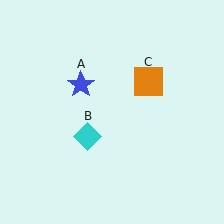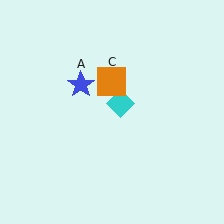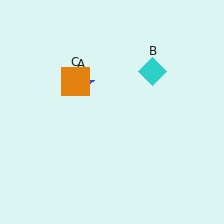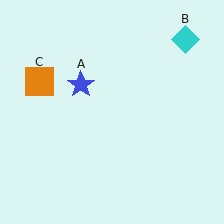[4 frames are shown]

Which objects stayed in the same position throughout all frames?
Blue star (object A) remained stationary.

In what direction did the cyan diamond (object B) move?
The cyan diamond (object B) moved up and to the right.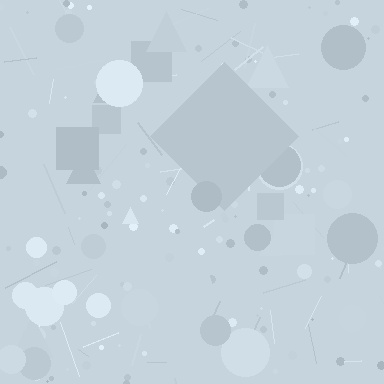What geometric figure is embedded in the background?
A diamond is embedded in the background.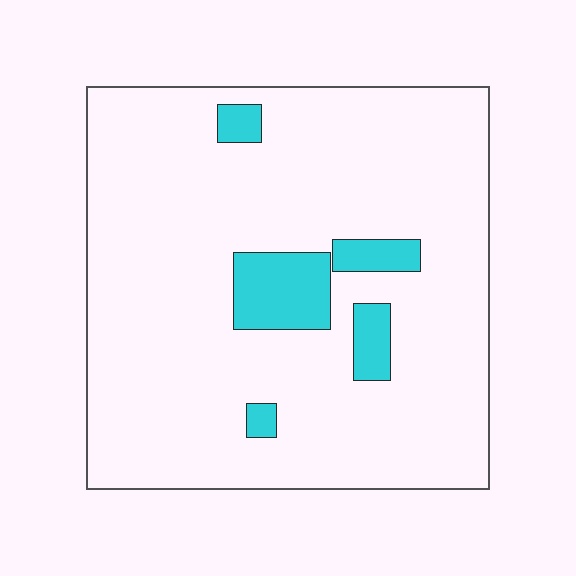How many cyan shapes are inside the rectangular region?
5.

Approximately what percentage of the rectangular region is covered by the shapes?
Approximately 10%.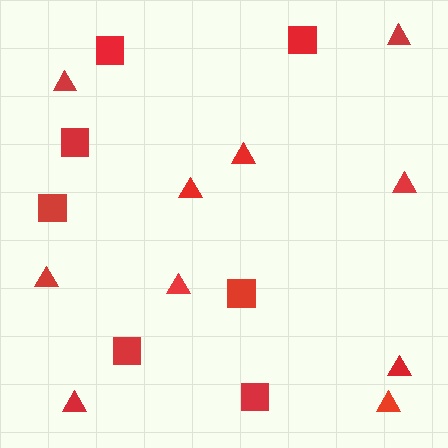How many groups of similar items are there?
There are 2 groups: one group of squares (7) and one group of triangles (10).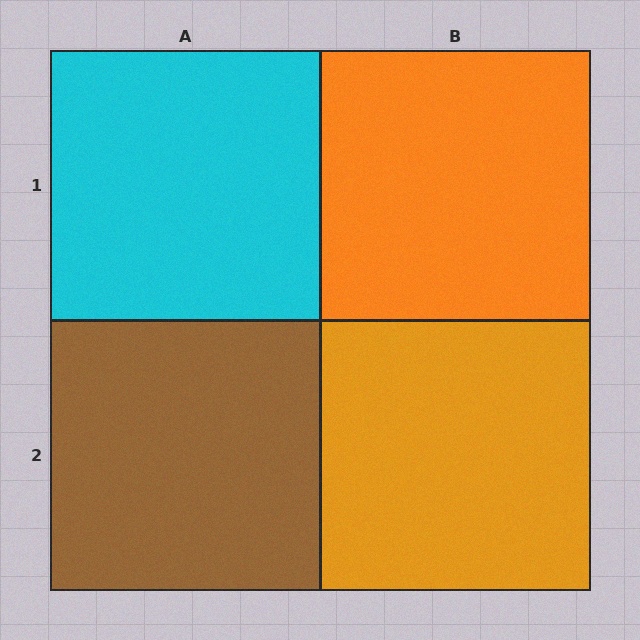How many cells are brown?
1 cell is brown.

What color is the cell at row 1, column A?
Cyan.